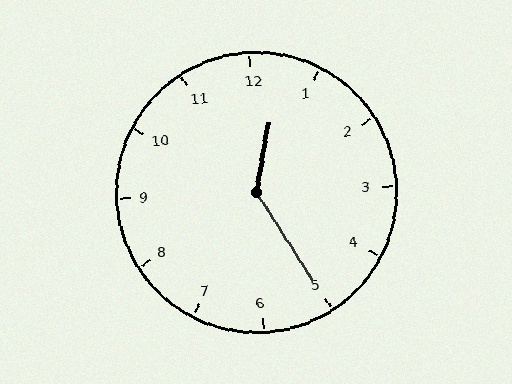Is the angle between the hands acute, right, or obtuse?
It is obtuse.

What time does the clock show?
12:25.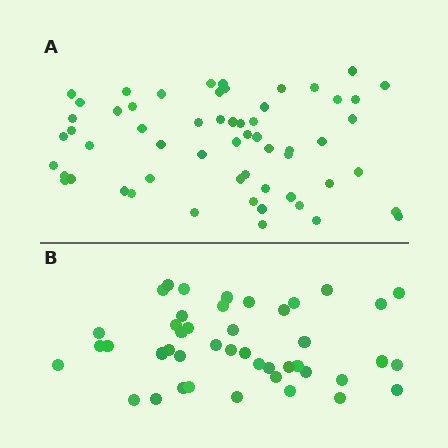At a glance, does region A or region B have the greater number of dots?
Region A (the top region) has more dots.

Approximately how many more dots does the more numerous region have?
Region A has approximately 15 more dots than region B.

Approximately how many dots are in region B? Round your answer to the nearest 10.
About 40 dots. (The exact count is 44, which rounds to 40.)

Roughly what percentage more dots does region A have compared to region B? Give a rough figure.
About 30% more.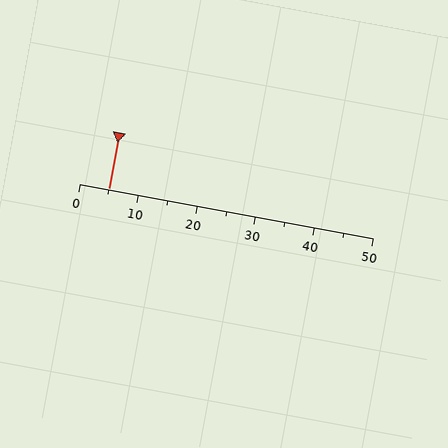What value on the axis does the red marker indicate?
The marker indicates approximately 5.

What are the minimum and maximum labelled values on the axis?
The axis runs from 0 to 50.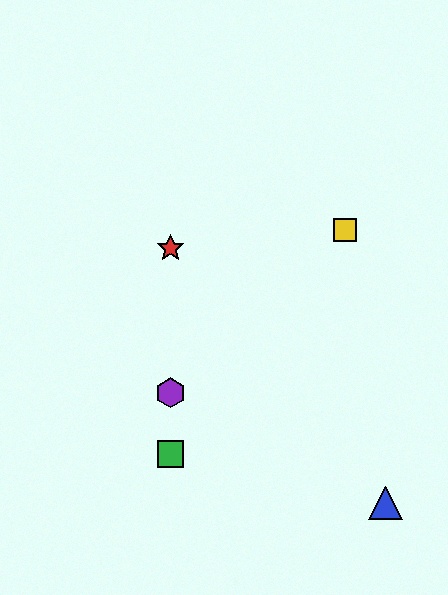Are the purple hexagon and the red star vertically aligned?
Yes, both are at x≈170.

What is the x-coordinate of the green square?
The green square is at x≈170.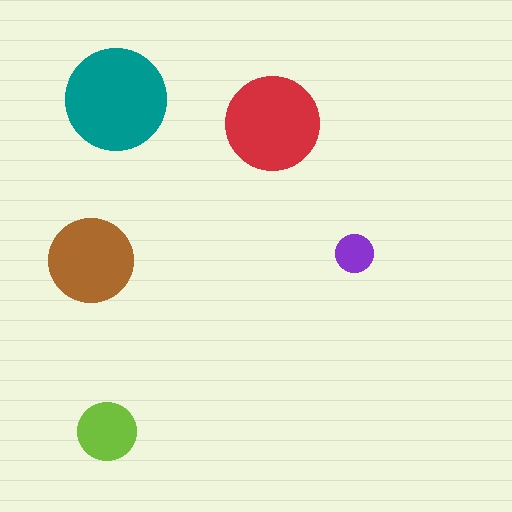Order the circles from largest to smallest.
the teal one, the red one, the brown one, the lime one, the purple one.